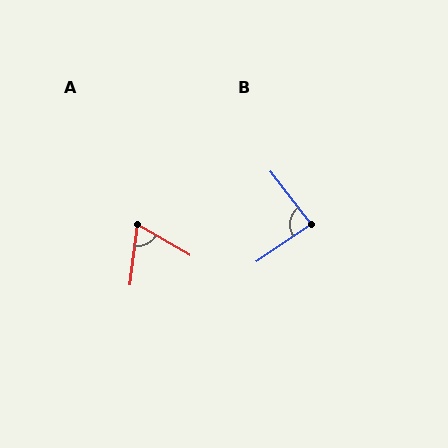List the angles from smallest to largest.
A (66°), B (87°).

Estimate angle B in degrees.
Approximately 87 degrees.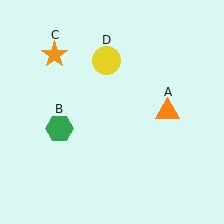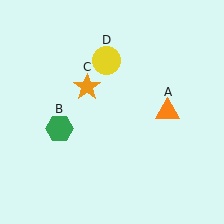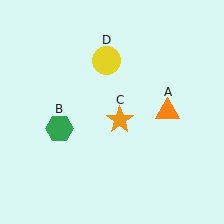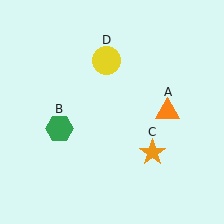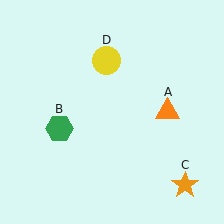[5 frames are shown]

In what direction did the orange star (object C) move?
The orange star (object C) moved down and to the right.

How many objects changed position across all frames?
1 object changed position: orange star (object C).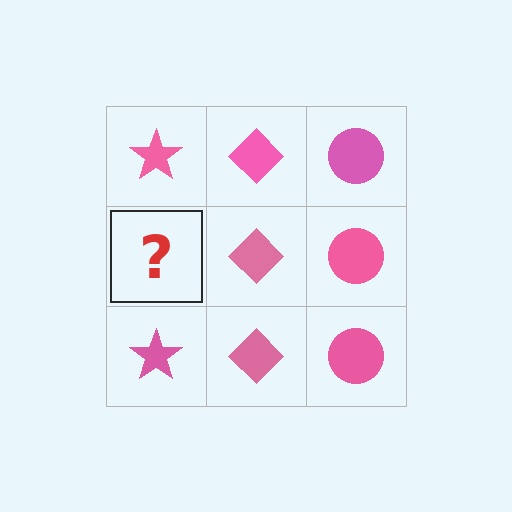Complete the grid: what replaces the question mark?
The question mark should be replaced with a pink star.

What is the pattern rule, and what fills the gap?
The rule is that each column has a consistent shape. The gap should be filled with a pink star.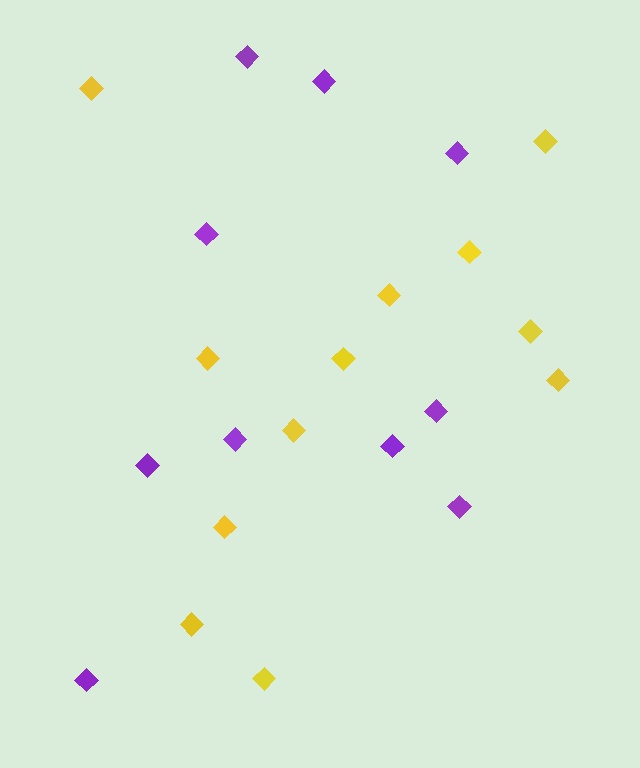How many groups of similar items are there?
There are 2 groups: one group of purple diamonds (10) and one group of yellow diamonds (12).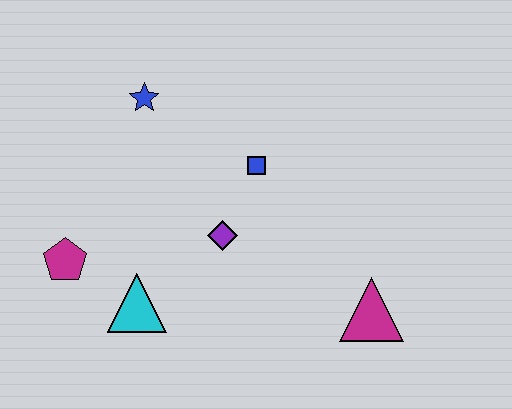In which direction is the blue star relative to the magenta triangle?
The blue star is to the left of the magenta triangle.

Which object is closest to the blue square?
The purple diamond is closest to the blue square.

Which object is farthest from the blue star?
The magenta triangle is farthest from the blue star.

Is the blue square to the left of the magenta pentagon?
No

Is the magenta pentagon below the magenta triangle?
No